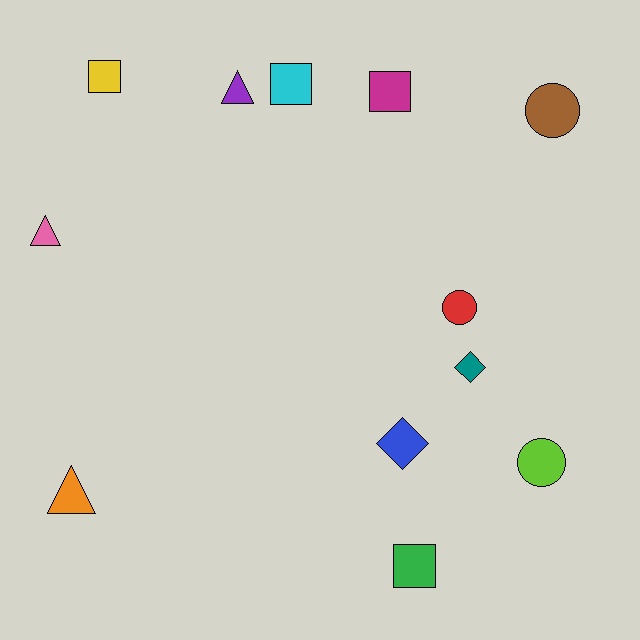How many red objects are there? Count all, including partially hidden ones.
There is 1 red object.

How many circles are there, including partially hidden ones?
There are 3 circles.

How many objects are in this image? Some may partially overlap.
There are 12 objects.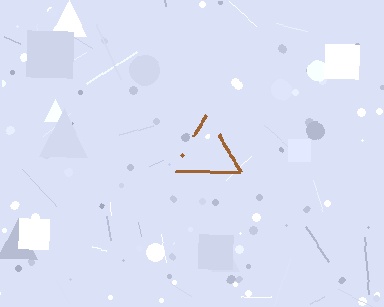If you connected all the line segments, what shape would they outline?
They would outline a triangle.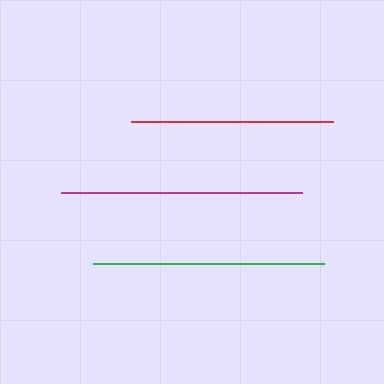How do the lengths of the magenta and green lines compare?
The magenta and green lines are approximately the same length.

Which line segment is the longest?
The magenta line is the longest at approximately 241 pixels.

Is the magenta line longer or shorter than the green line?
The magenta line is longer than the green line.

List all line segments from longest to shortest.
From longest to shortest: magenta, green, red.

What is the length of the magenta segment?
The magenta segment is approximately 241 pixels long.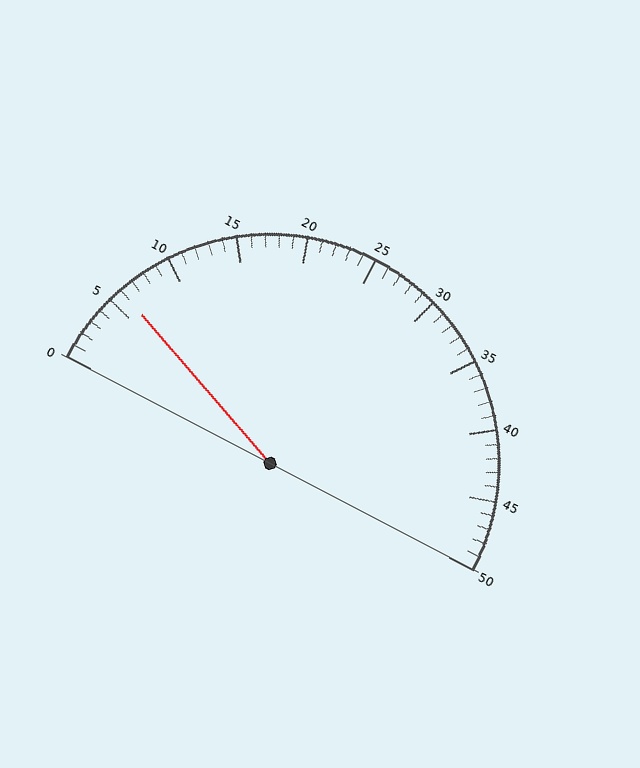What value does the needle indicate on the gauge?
The needle indicates approximately 6.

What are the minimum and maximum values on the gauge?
The gauge ranges from 0 to 50.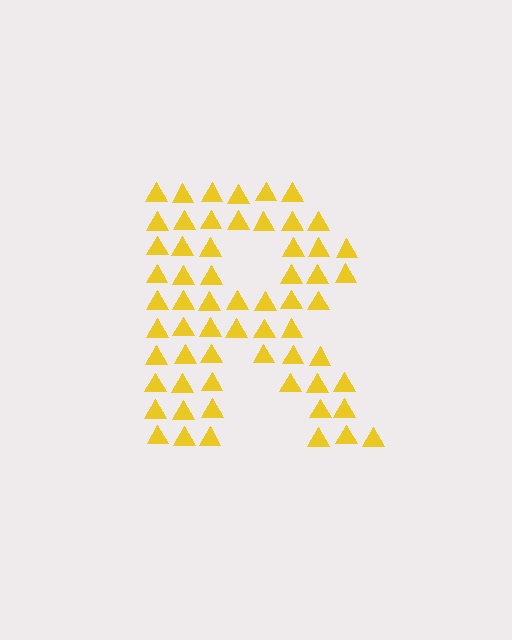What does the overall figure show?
The overall figure shows the letter R.